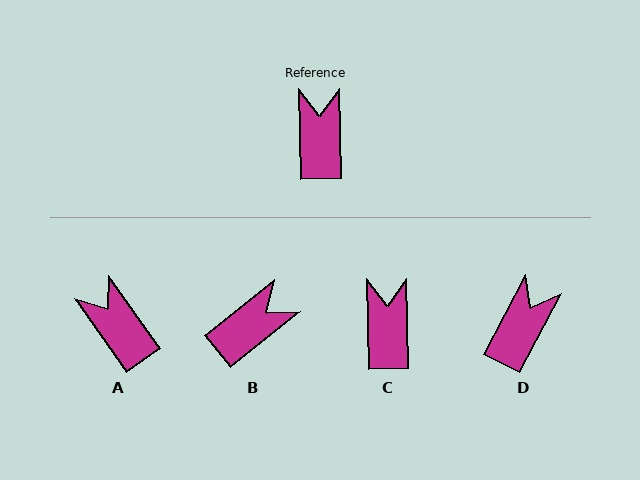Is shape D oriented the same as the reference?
No, it is off by about 29 degrees.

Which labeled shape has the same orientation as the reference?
C.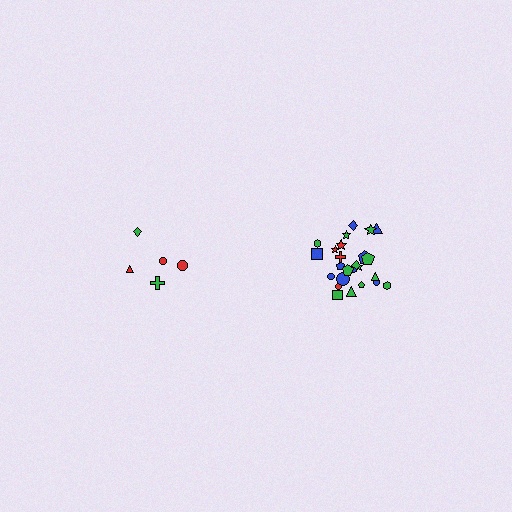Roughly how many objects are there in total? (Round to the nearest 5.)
Roughly 30 objects in total.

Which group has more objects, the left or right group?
The right group.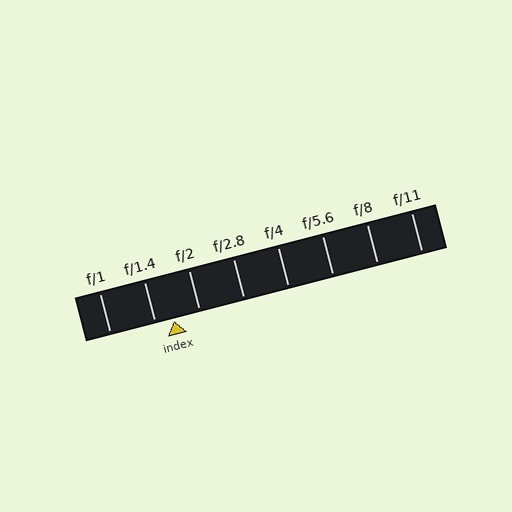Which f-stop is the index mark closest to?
The index mark is closest to f/1.4.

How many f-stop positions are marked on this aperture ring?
There are 8 f-stop positions marked.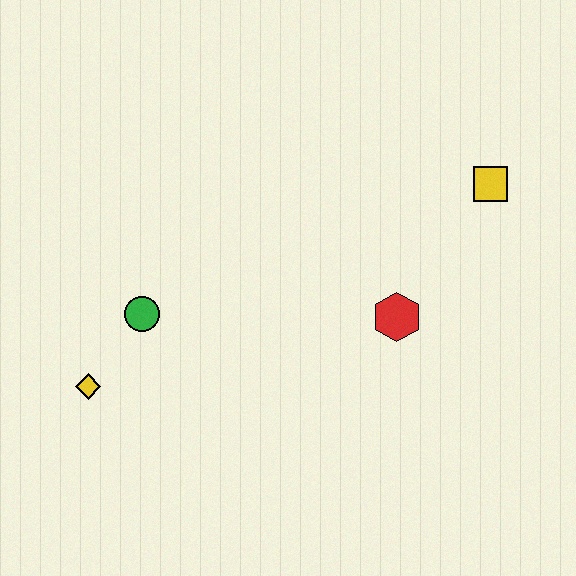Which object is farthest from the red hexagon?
The yellow diamond is farthest from the red hexagon.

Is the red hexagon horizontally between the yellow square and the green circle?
Yes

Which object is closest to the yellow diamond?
The green circle is closest to the yellow diamond.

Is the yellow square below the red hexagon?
No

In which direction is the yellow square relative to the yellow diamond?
The yellow square is to the right of the yellow diamond.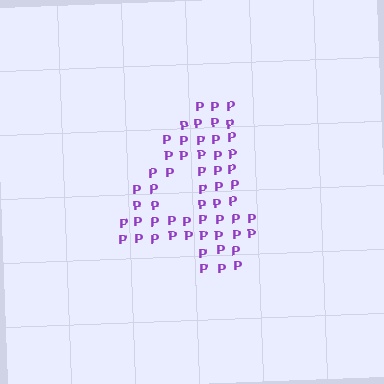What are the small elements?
The small elements are letter P's.